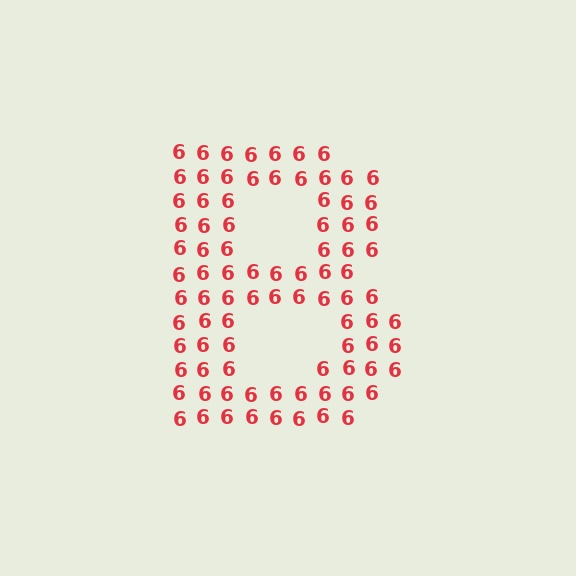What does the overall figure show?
The overall figure shows the letter B.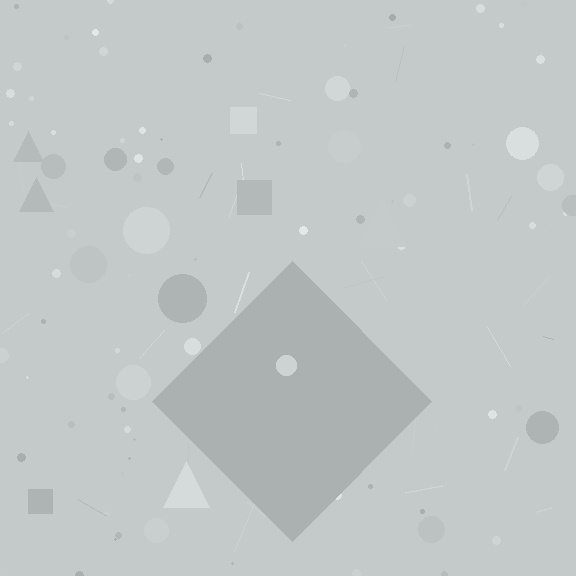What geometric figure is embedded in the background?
A diamond is embedded in the background.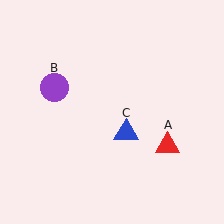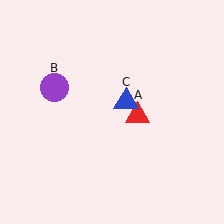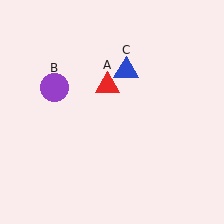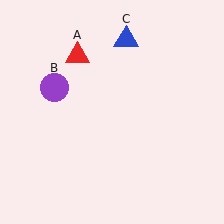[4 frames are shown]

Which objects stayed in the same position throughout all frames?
Purple circle (object B) remained stationary.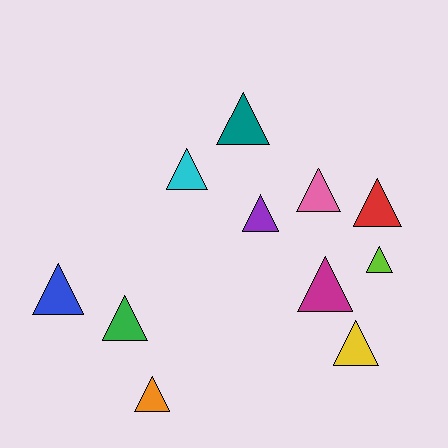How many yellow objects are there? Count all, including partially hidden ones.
There is 1 yellow object.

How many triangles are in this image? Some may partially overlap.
There are 11 triangles.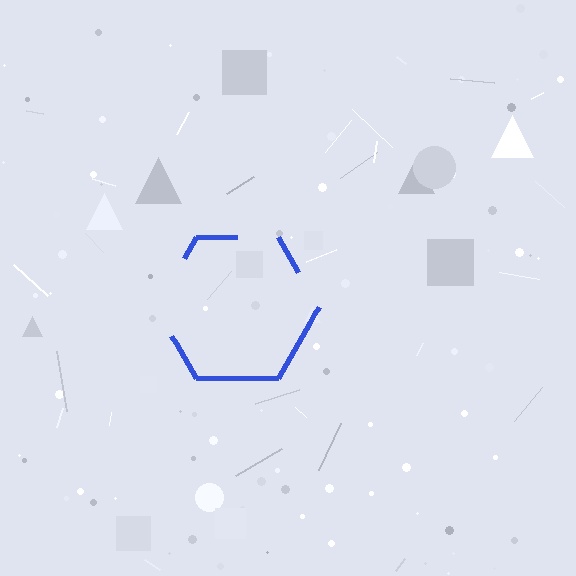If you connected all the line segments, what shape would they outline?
They would outline a hexagon.